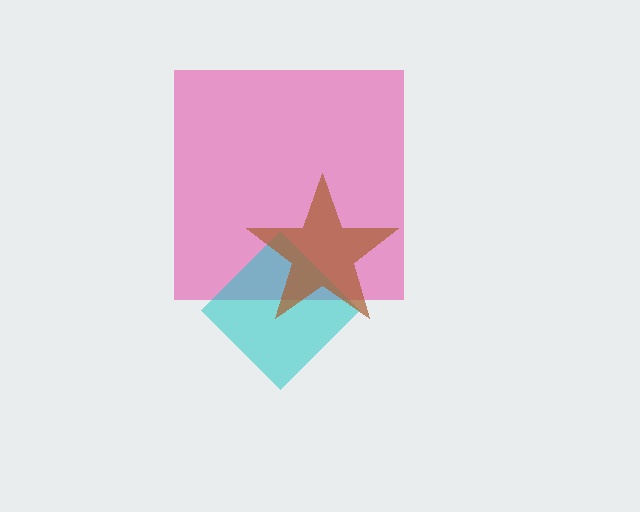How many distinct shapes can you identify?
There are 3 distinct shapes: a pink square, a cyan diamond, a brown star.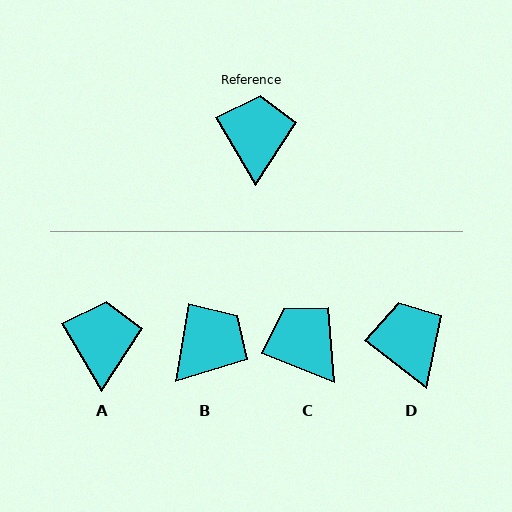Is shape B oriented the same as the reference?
No, it is off by about 40 degrees.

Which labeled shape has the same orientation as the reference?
A.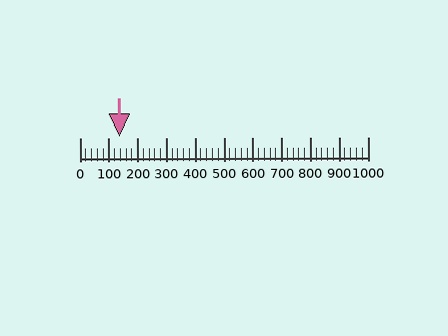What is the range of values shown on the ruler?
The ruler shows values from 0 to 1000.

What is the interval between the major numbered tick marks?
The major tick marks are spaced 100 units apart.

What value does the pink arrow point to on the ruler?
The pink arrow points to approximately 136.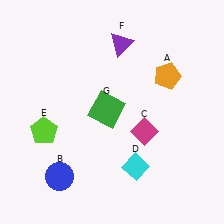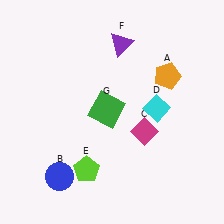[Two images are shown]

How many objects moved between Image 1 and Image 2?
2 objects moved between the two images.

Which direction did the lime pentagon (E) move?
The lime pentagon (E) moved right.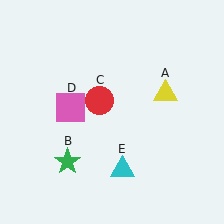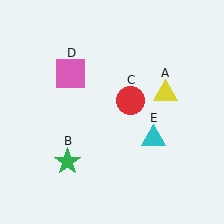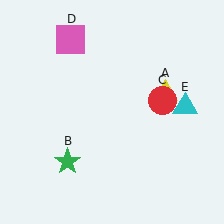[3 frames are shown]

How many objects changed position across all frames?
3 objects changed position: red circle (object C), pink square (object D), cyan triangle (object E).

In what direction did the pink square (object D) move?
The pink square (object D) moved up.